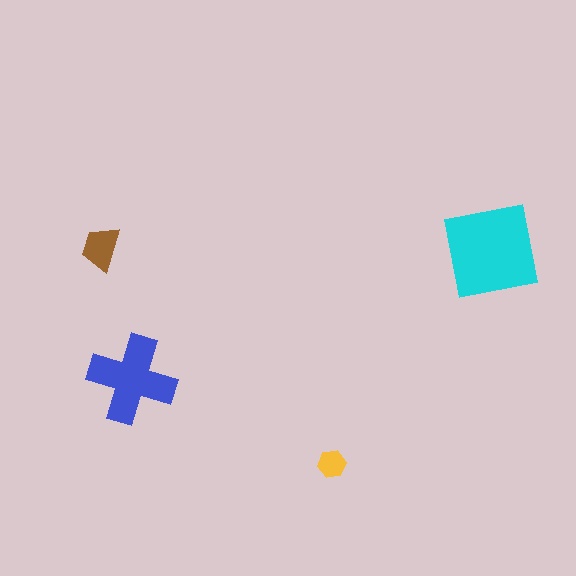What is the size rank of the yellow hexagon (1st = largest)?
4th.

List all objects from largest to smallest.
The cyan square, the blue cross, the brown trapezoid, the yellow hexagon.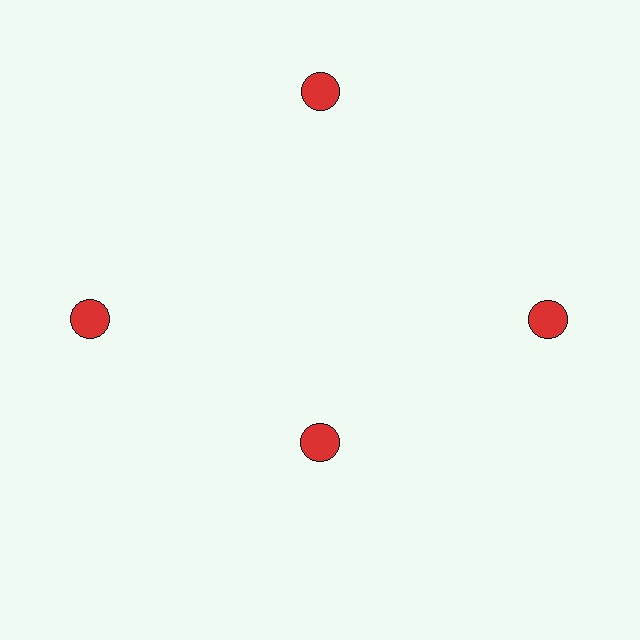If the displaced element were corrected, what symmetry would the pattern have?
It would have 4-fold rotational symmetry — the pattern would map onto itself every 90 degrees.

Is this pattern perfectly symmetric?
No. The 4 red circles are arranged in a ring, but one element near the 6 o'clock position is pulled inward toward the center, breaking the 4-fold rotational symmetry.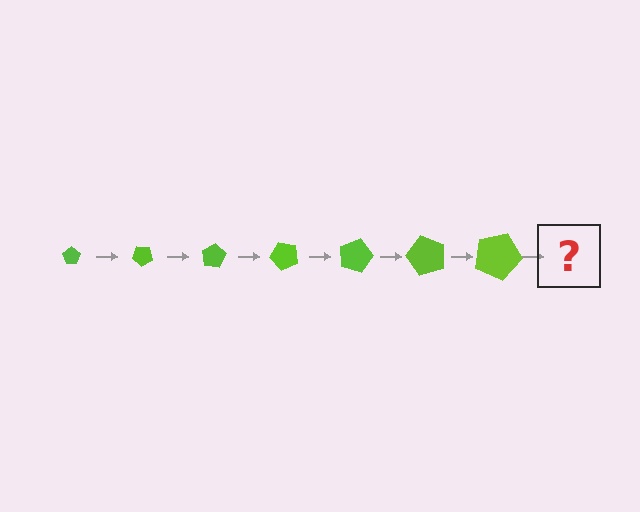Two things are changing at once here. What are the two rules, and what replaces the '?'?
The two rules are that the pentagon grows larger each step and it rotates 40 degrees each step. The '?' should be a pentagon, larger than the previous one and rotated 280 degrees from the start.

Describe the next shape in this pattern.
It should be a pentagon, larger than the previous one and rotated 280 degrees from the start.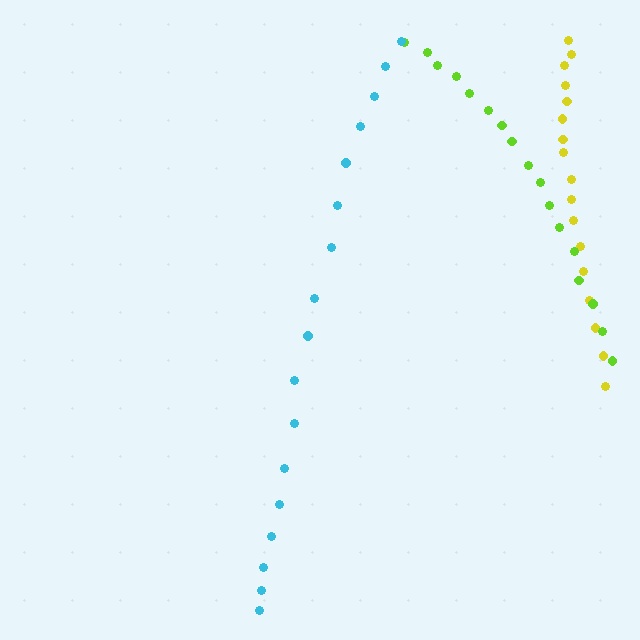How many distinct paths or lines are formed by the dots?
There are 3 distinct paths.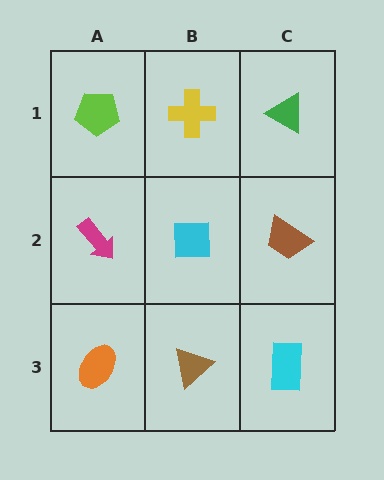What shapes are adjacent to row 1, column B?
A cyan square (row 2, column B), a lime pentagon (row 1, column A), a green triangle (row 1, column C).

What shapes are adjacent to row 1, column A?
A magenta arrow (row 2, column A), a yellow cross (row 1, column B).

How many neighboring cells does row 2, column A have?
3.